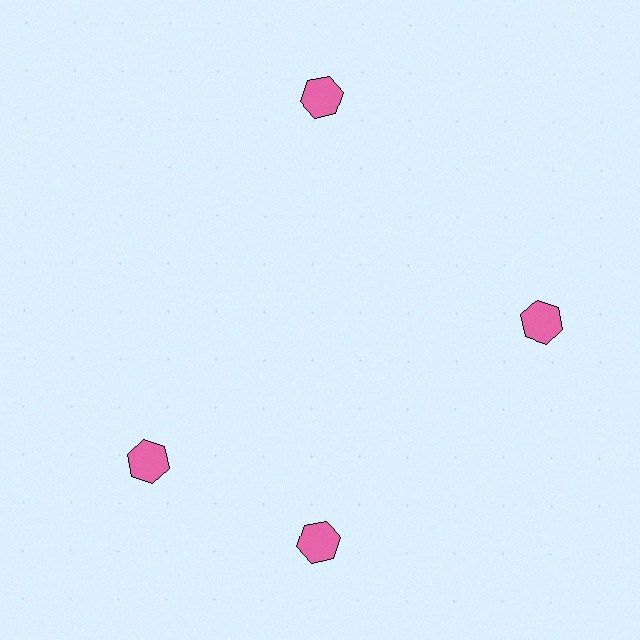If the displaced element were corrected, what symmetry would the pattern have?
It would have 4-fold rotational symmetry — the pattern would map onto itself every 90 degrees.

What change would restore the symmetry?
The symmetry would be restored by rotating it back into even spacing with its neighbors so that all 4 hexagons sit at equal angles and equal distance from the center.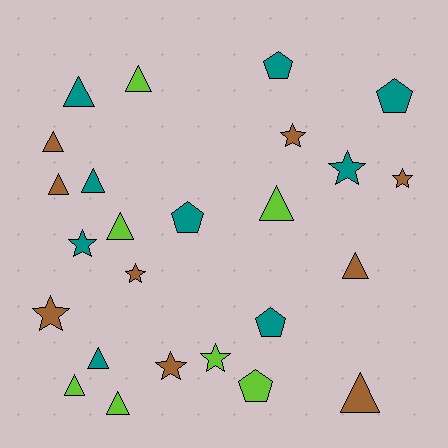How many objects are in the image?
There are 25 objects.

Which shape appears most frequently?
Triangle, with 12 objects.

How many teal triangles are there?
There are 3 teal triangles.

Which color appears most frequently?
Teal, with 9 objects.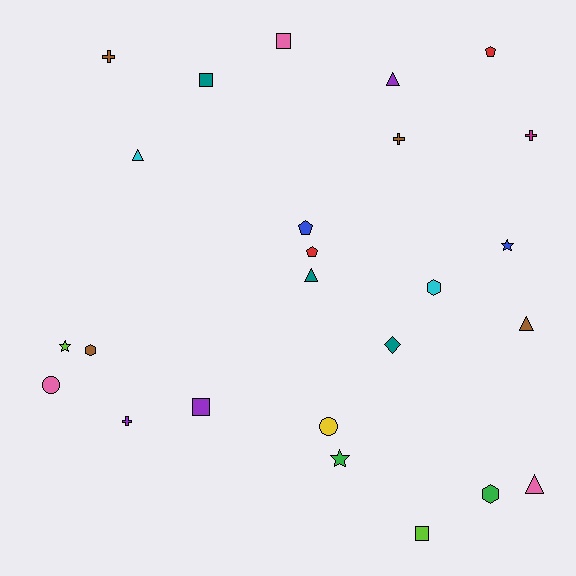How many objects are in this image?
There are 25 objects.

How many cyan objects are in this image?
There are 2 cyan objects.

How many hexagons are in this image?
There are 3 hexagons.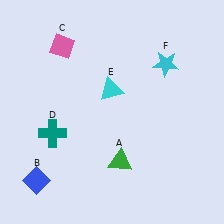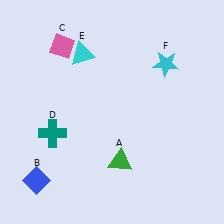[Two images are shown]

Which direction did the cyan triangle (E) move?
The cyan triangle (E) moved up.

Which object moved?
The cyan triangle (E) moved up.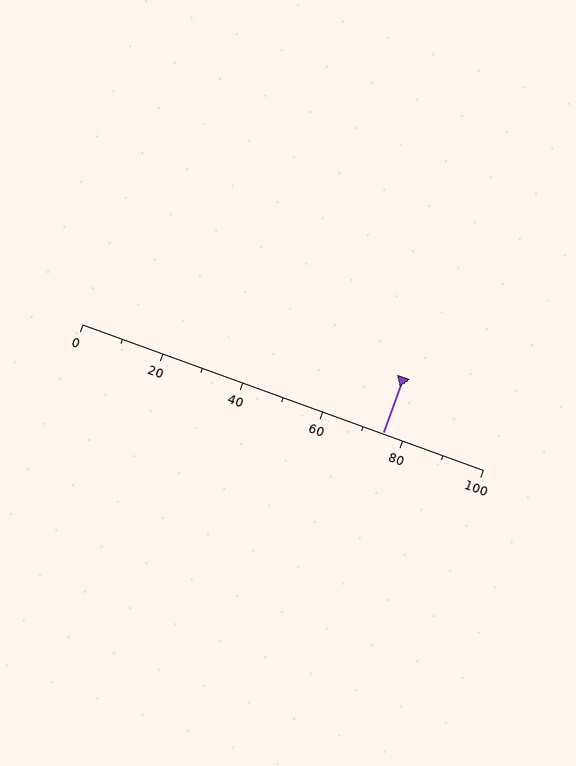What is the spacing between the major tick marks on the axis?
The major ticks are spaced 20 apart.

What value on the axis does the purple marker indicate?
The marker indicates approximately 75.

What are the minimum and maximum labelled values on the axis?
The axis runs from 0 to 100.